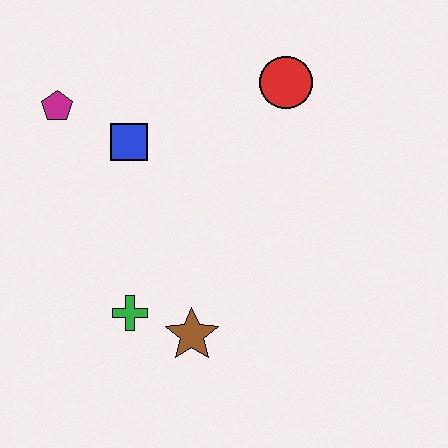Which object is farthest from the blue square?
The brown star is farthest from the blue square.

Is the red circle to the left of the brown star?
No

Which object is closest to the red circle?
The blue square is closest to the red circle.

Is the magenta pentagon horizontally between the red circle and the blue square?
No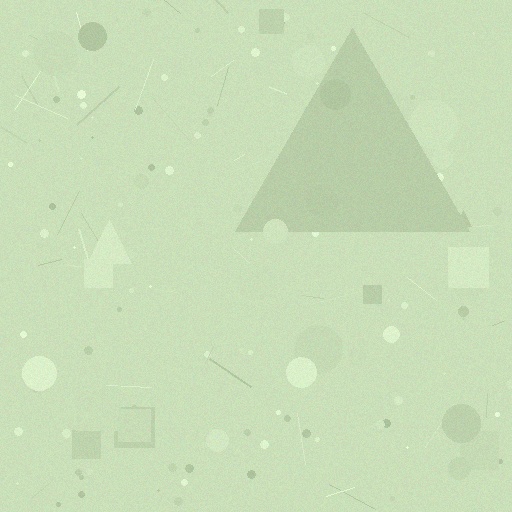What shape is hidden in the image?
A triangle is hidden in the image.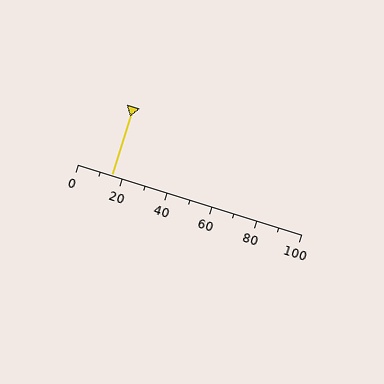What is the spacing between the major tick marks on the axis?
The major ticks are spaced 20 apart.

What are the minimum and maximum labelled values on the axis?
The axis runs from 0 to 100.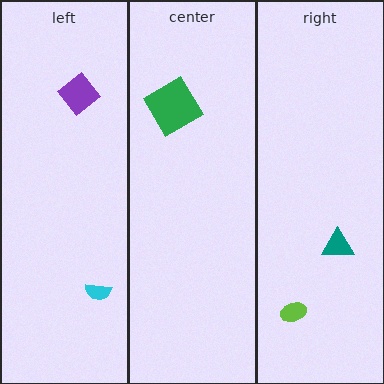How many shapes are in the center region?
1.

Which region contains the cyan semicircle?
The left region.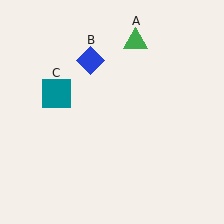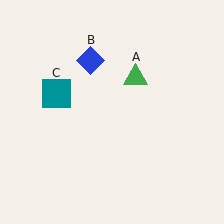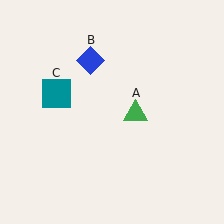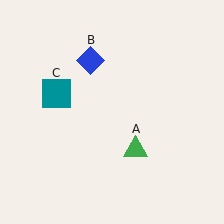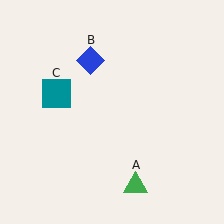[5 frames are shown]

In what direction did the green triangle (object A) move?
The green triangle (object A) moved down.